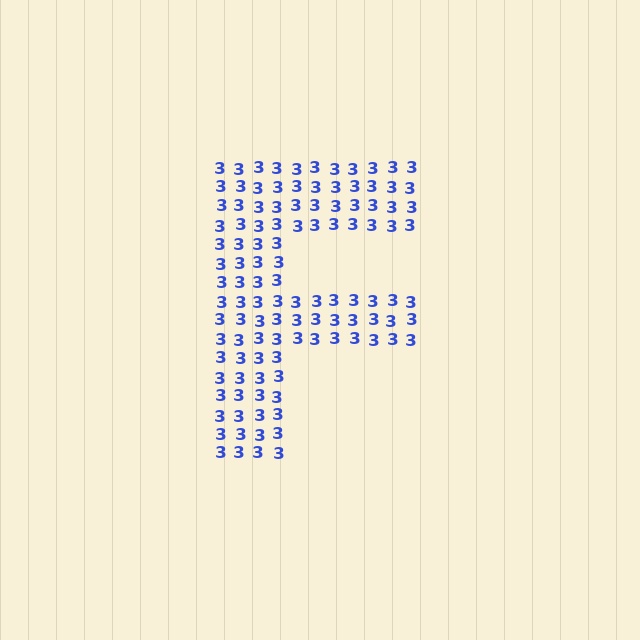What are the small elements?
The small elements are digit 3's.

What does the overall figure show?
The overall figure shows the letter F.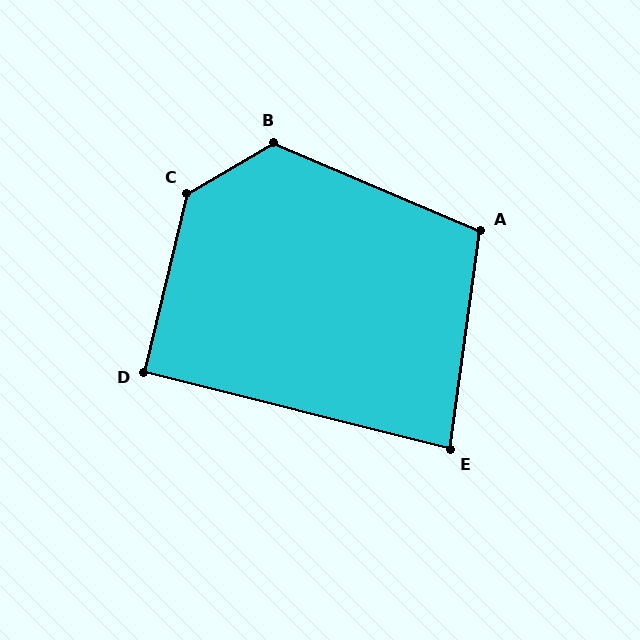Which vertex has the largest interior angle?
C, at approximately 134 degrees.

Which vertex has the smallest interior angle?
E, at approximately 84 degrees.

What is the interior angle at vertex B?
Approximately 126 degrees (obtuse).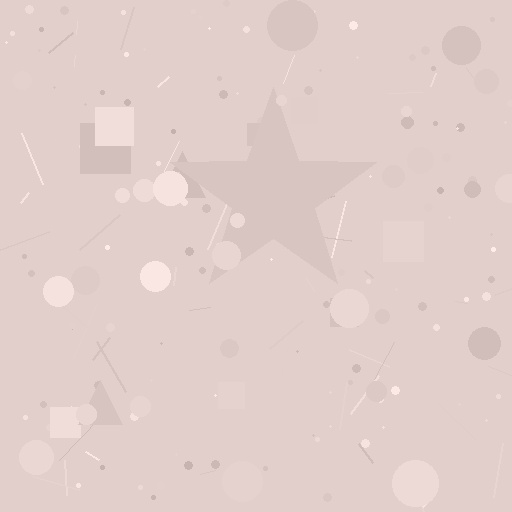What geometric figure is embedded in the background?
A star is embedded in the background.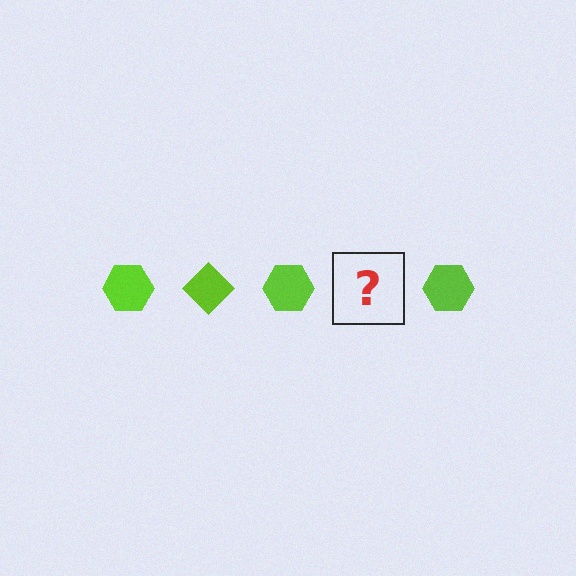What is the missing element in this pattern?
The missing element is a lime diamond.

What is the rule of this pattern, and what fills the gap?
The rule is that the pattern cycles through hexagon, diamond shapes in lime. The gap should be filled with a lime diamond.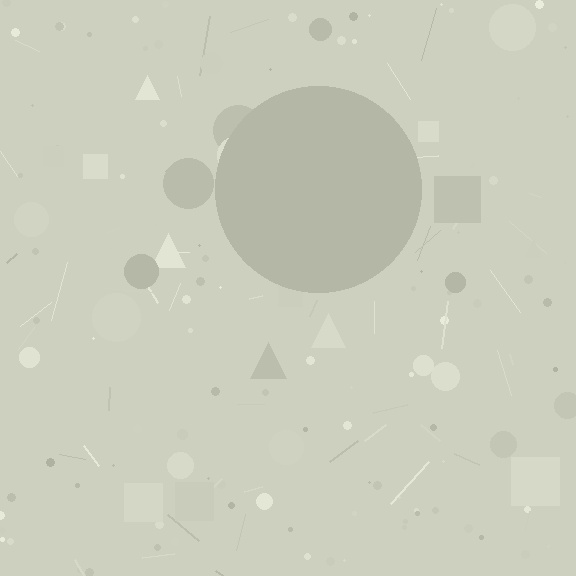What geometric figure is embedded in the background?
A circle is embedded in the background.